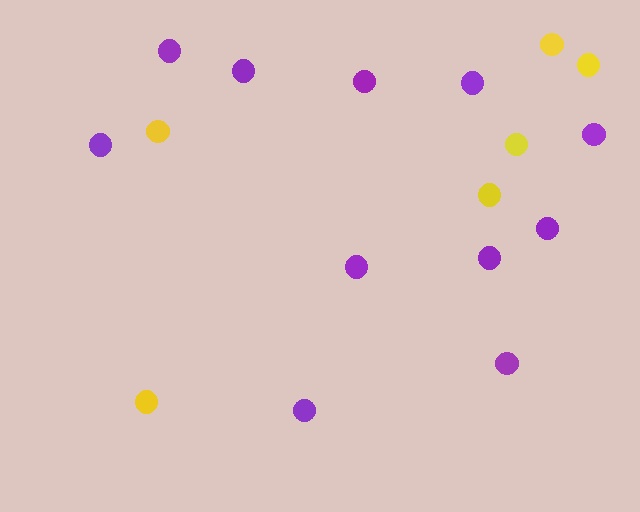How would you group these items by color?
There are 2 groups: one group of purple circles (11) and one group of yellow circles (6).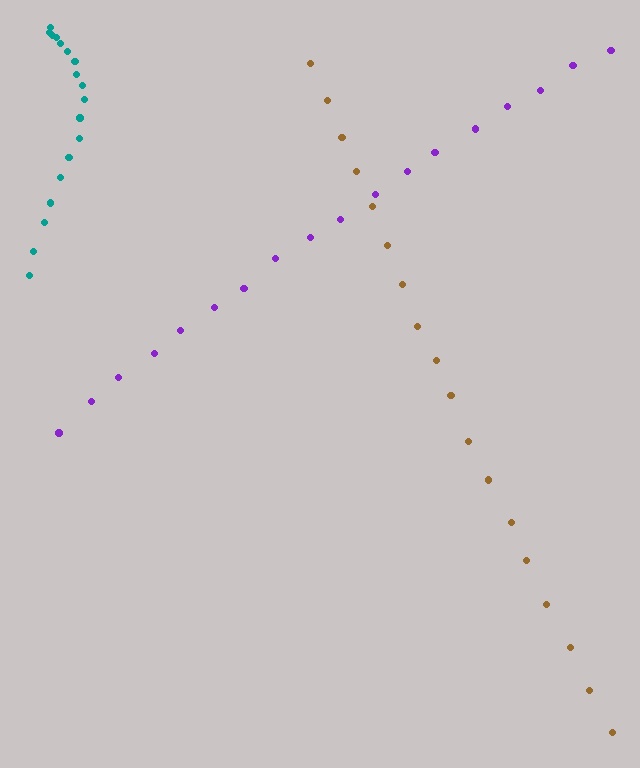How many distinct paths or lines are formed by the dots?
There are 3 distinct paths.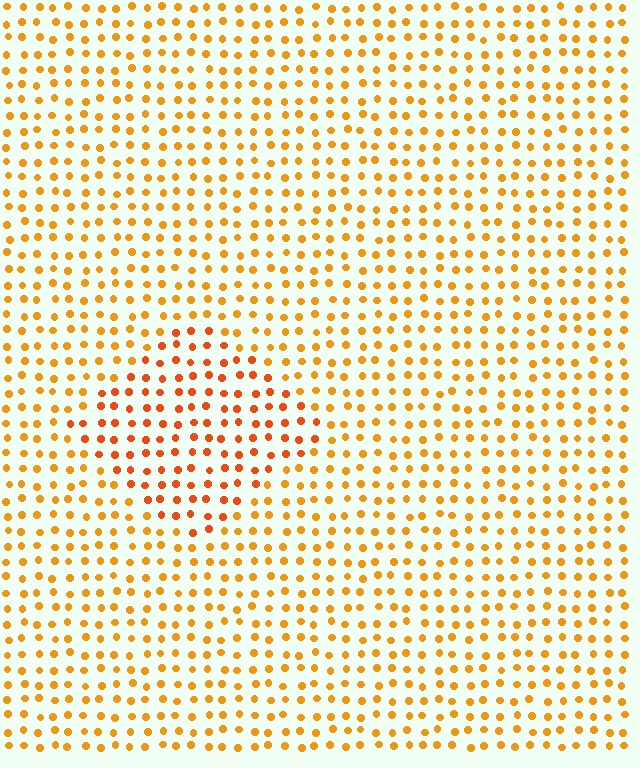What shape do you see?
I see a diamond.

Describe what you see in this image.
The image is filled with small orange elements in a uniform arrangement. A diamond-shaped region is visible where the elements are tinted to a slightly different hue, forming a subtle color boundary.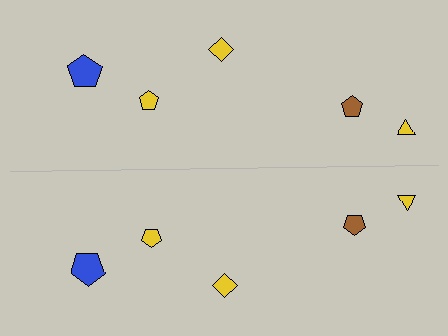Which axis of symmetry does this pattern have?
The pattern has a horizontal axis of symmetry running through the center of the image.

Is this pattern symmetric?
Yes, this pattern has bilateral (reflection) symmetry.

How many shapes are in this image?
There are 10 shapes in this image.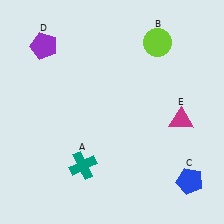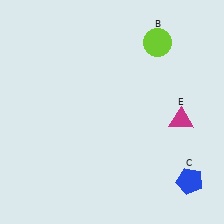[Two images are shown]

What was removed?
The teal cross (A), the purple pentagon (D) were removed in Image 2.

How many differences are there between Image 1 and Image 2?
There are 2 differences between the two images.